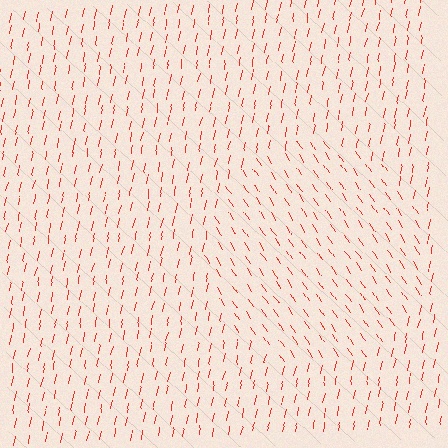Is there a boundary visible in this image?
Yes, there is a texture boundary formed by a change in line orientation.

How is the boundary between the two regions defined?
The boundary is defined purely by a change in line orientation (approximately 45 degrees difference). All lines are the same color and thickness.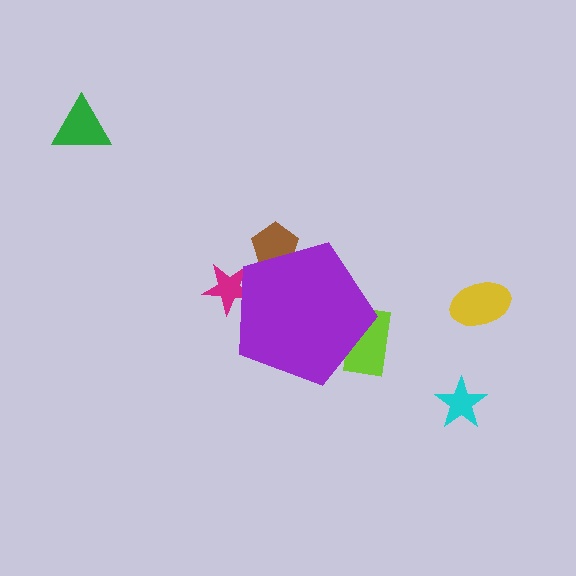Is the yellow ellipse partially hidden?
No, the yellow ellipse is fully visible.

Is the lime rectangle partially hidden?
Yes, the lime rectangle is partially hidden behind the purple pentagon.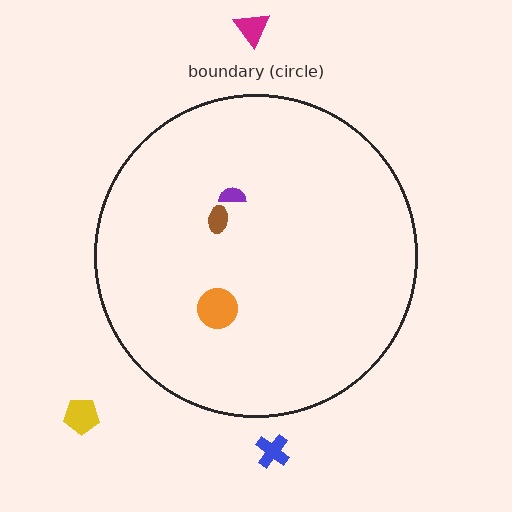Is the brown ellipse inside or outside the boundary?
Inside.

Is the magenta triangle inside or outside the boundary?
Outside.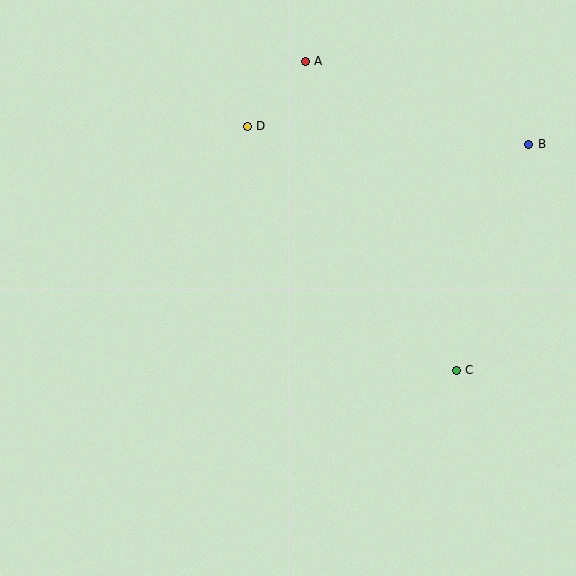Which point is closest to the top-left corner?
Point D is closest to the top-left corner.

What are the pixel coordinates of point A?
Point A is at (305, 61).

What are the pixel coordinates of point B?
Point B is at (529, 144).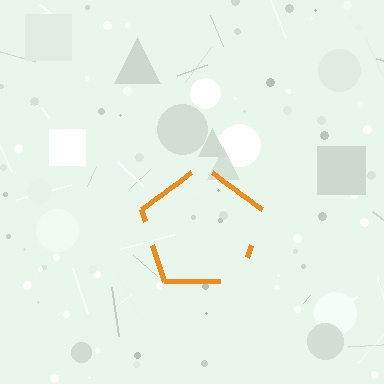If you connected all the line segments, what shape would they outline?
They would outline a pentagon.